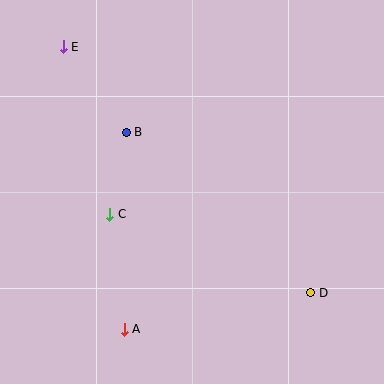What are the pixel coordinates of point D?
Point D is at (311, 293).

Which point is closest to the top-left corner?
Point E is closest to the top-left corner.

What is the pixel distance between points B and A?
The distance between B and A is 197 pixels.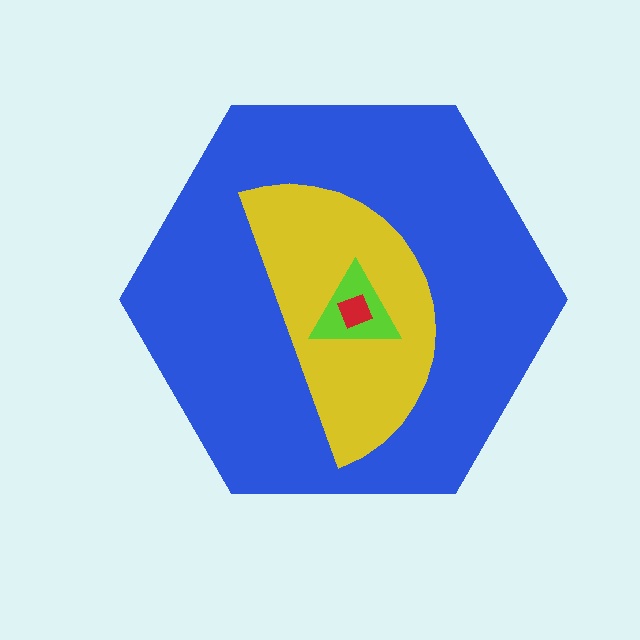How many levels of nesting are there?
4.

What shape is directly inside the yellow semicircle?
The lime triangle.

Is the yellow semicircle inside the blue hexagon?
Yes.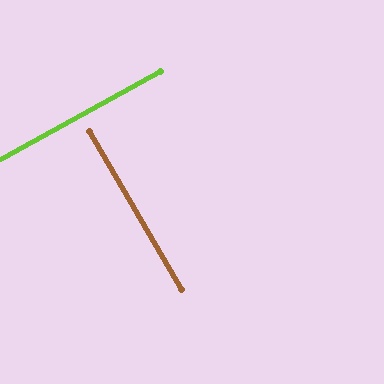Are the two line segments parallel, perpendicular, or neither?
Perpendicular — they meet at approximately 89°.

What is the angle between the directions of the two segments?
Approximately 89 degrees.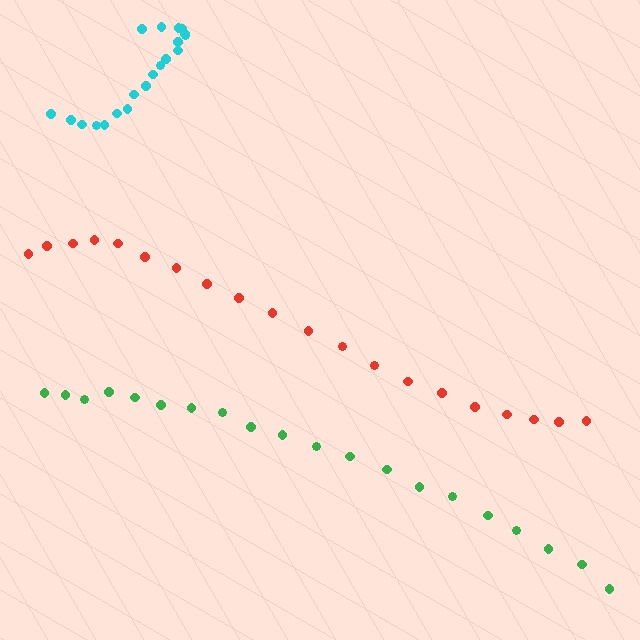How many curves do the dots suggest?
There are 3 distinct paths.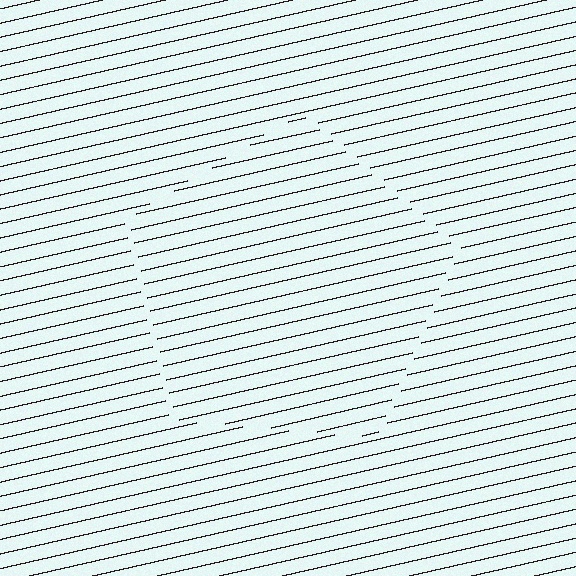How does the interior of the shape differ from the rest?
The interior of the shape contains the same grating, shifted by half a period — the contour is defined by the phase discontinuity where line-ends from the inner and outer gratings abut.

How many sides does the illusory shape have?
5 sides — the line-ends trace a pentagon.